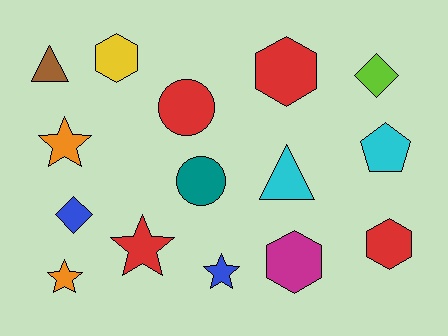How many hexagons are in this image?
There are 4 hexagons.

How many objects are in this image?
There are 15 objects.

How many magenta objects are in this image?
There is 1 magenta object.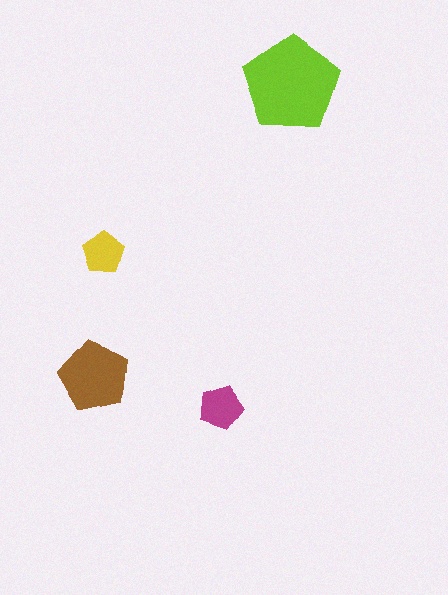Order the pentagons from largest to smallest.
the lime one, the brown one, the magenta one, the yellow one.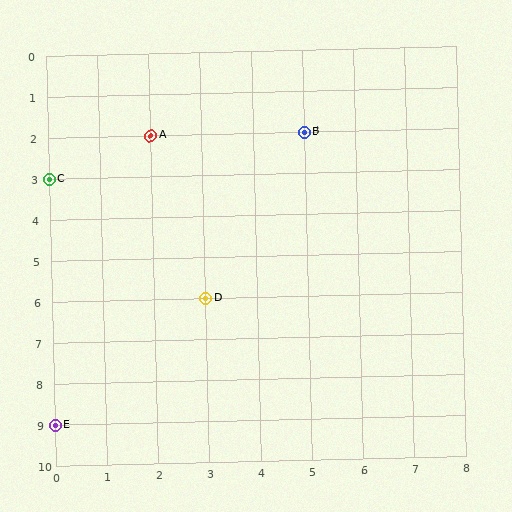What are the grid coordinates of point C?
Point C is at grid coordinates (0, 3).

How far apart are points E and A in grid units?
Points E and A are 2 columns and 7 rows apart (about 7.3 grid units diagonally).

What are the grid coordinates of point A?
Point A is at grid coordinates (2, 2).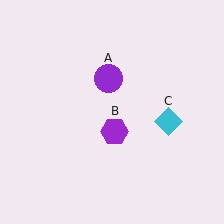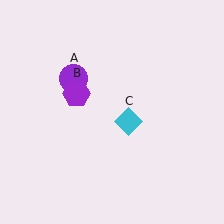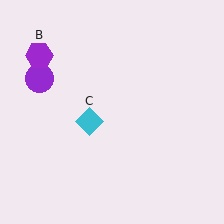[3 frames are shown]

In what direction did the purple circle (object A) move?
The purple circle (object A) moved left.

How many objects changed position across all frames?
3 objects changed position: purple circle (object A), purple hexagon (object B), cyan diamond (object C).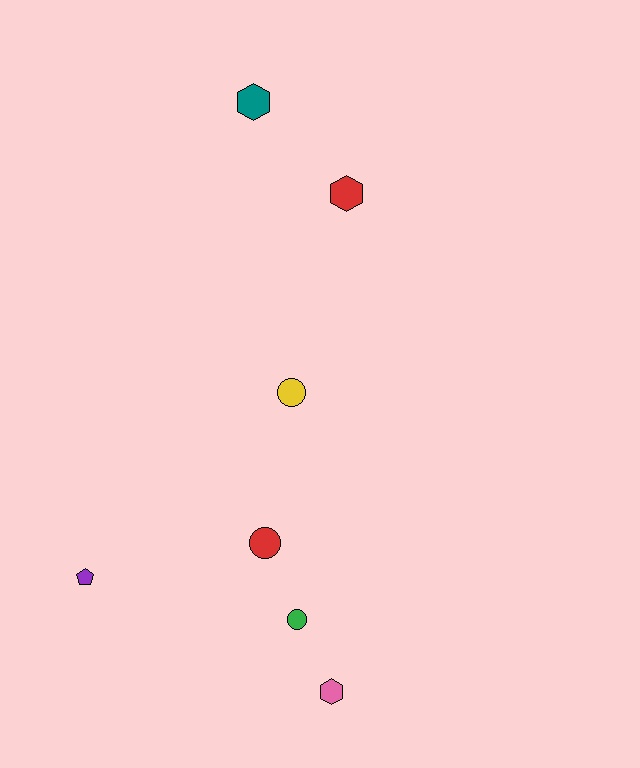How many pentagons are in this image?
There is 1 pentagon.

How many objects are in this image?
There are 7 objects.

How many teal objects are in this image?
There is 1 teal object.